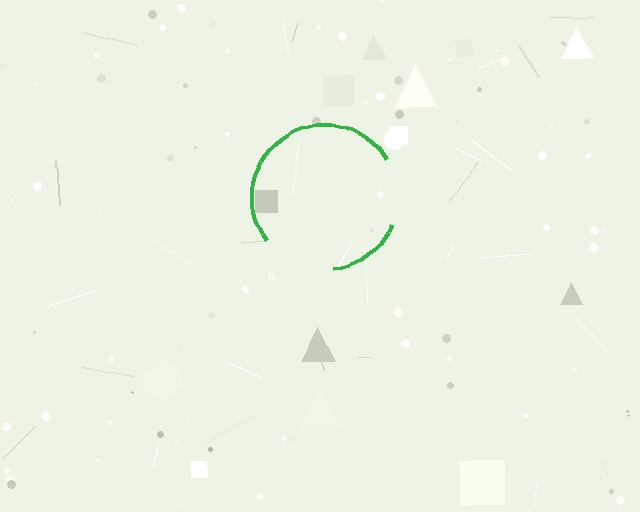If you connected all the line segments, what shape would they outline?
They would outline a circle.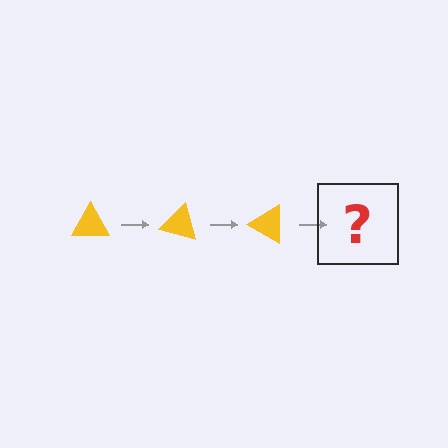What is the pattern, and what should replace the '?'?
The pattern is that the triangle rotates 15 degrees each step. The '?' should be a yellow triangle rotated 45 degrees.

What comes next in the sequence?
The next element should be a yellow triangle rotated 45 degrees.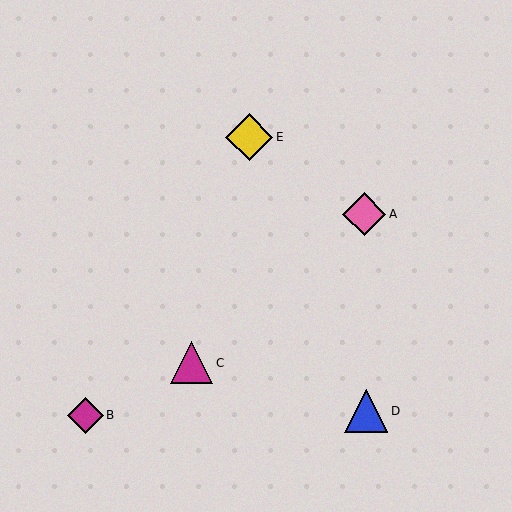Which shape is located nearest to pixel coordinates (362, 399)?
The blue triangle (labeled D) at (366, 411) is nearest to that location.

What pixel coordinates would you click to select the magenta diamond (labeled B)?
Click at (86, 415) to select the magenta diamond B.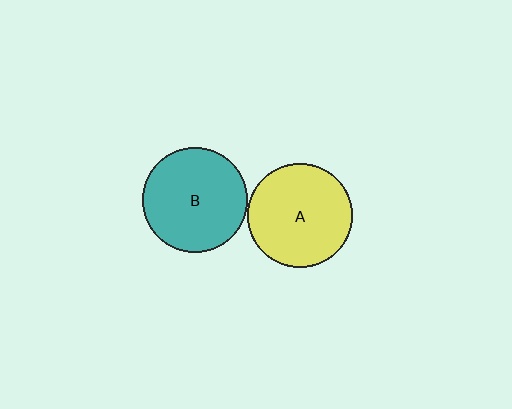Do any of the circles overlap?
No, none of the circles overlap.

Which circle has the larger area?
Circle B (teal).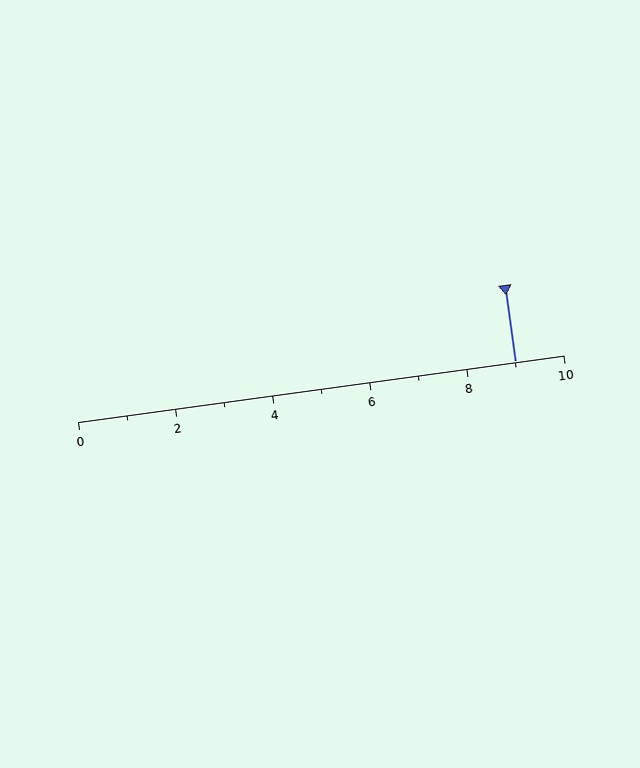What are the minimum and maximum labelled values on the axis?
The axis runs from 0 to 10.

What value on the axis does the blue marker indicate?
The marker indicates approximately 9.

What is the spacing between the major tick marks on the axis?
The major ticks are spaced 2 apart.